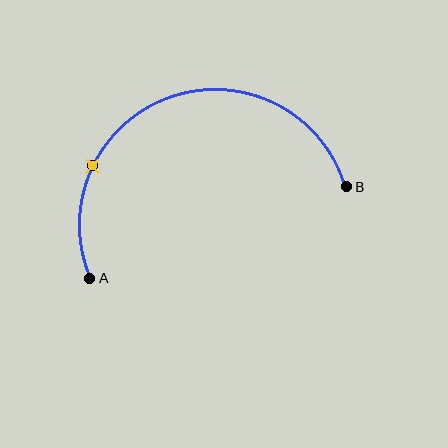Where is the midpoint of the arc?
The arc midpoint is the point on the curve farthest from the straight line joining A and B. It sits above that line.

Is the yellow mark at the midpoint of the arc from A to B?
No. The yellow mark lies on the arc but is closer to endpoint A. The arc midpoint would be at the point on the curve equidistant along the arc from both A and B.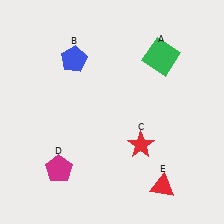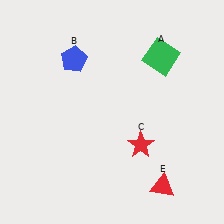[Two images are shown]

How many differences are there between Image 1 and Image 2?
There is 1 difference between the two images.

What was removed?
The magenta pentagon (D) was removed in Image 2.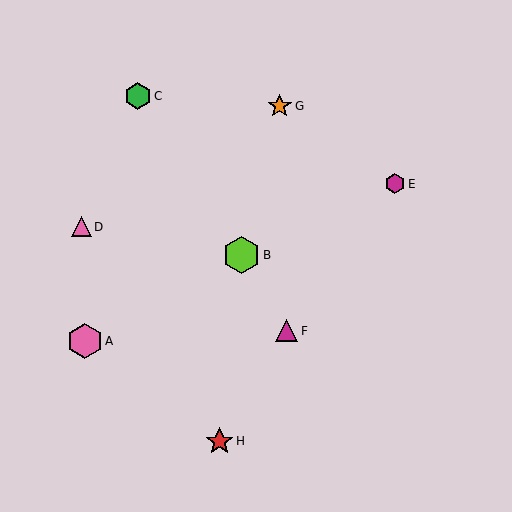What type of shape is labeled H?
Shape H is a red star.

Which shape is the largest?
The lime hexagon (labeled B) is the largest.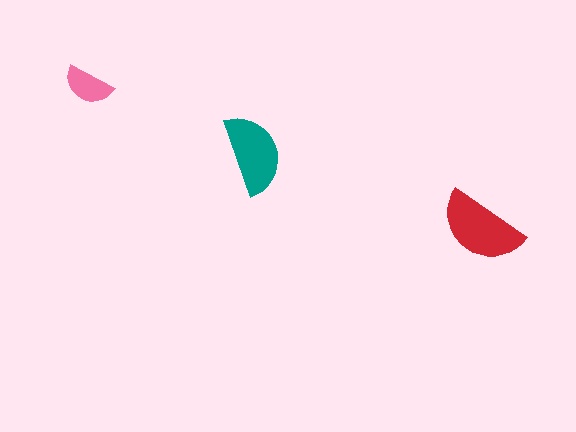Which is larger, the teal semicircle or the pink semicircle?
The teal one.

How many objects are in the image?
There are 3 objects in the image.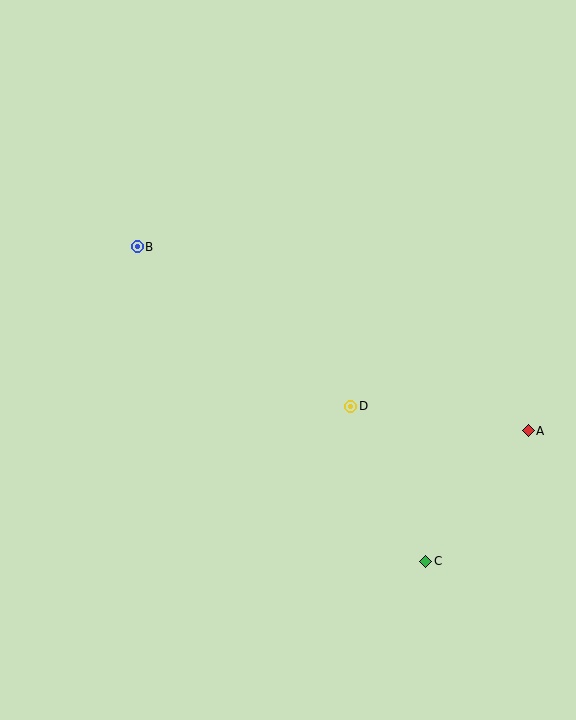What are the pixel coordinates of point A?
Point A is at (528, 431).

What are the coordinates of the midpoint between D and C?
The midpoint between D and C is at (388, 484).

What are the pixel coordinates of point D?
Point D is at (351, 406).